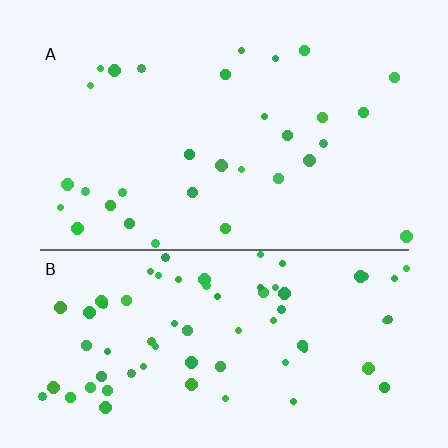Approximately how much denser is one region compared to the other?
Approximately 2.3× — region B over region A.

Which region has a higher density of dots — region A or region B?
B (the bottom).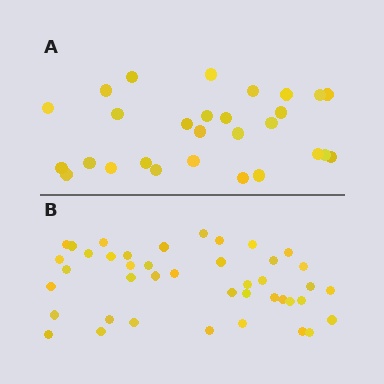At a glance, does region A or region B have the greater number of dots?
Region B (the bottom region) has more dots.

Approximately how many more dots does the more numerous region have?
Region B has approximately 15 more dots than region A.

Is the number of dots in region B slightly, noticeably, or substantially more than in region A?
Region B has substantially more. The ratio is roughly 1.5 to 1.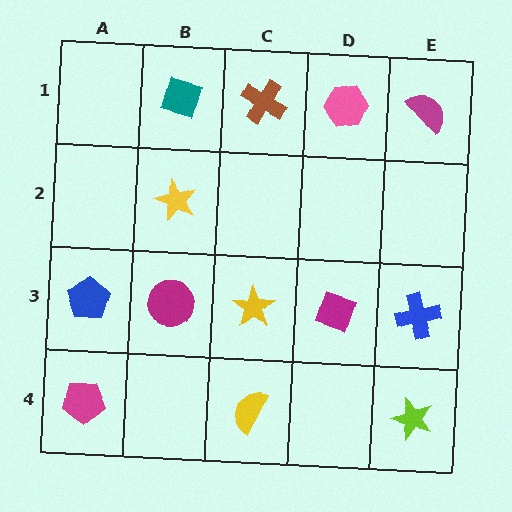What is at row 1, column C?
A brown cross.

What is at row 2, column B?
A yellow star.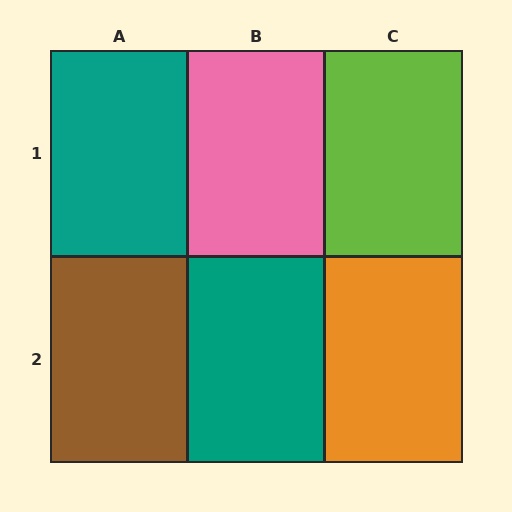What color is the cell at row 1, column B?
Pink.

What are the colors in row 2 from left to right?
Brown, teal, orange.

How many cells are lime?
1 cell is lime.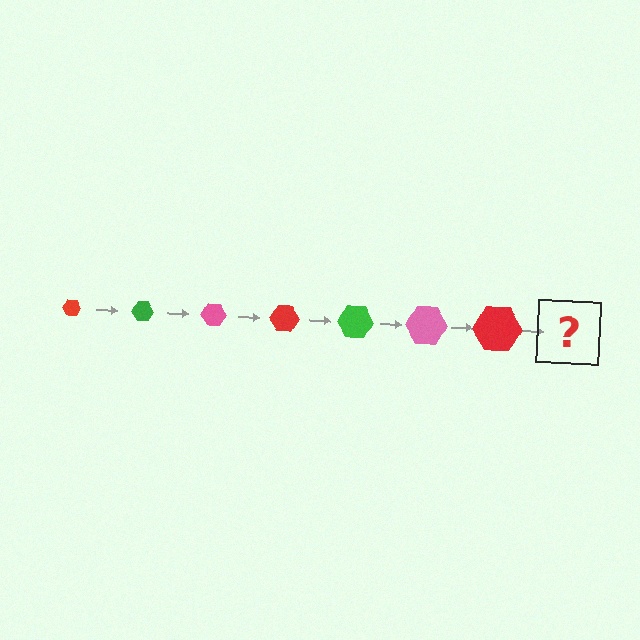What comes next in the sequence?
The next element should be a green hexagon, larger than the previous one.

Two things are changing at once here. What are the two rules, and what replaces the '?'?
The two rules are that the hexagon grows larger each step and the color cycles through red, green, and pink. The '?' should be a green hexagon, larger than the previous one.